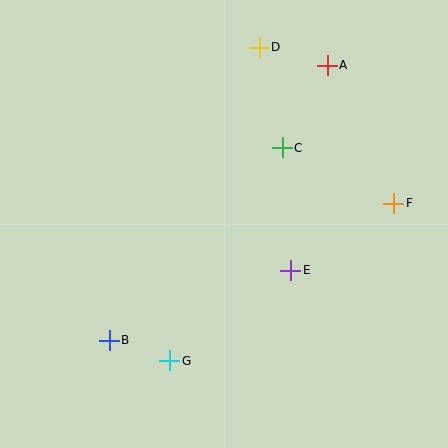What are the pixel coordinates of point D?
Point D is at (259, 47).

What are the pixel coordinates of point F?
Point F is at (394, 203).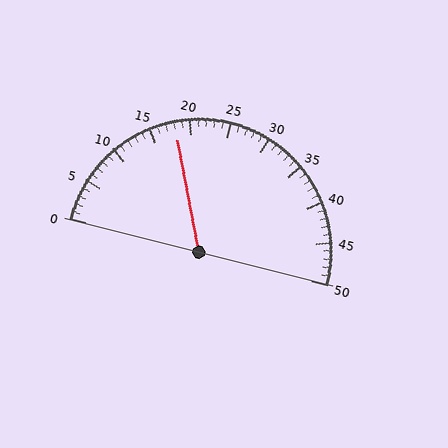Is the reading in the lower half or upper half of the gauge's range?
The reading is in the lower half of the range (0 to 50).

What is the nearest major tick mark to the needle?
The nearest major tick mark is 20.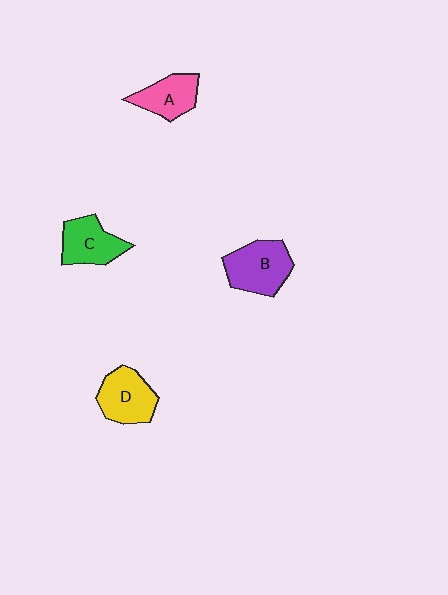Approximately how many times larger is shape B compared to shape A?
Approximately 1.4 times.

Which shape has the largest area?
Shape B (purple).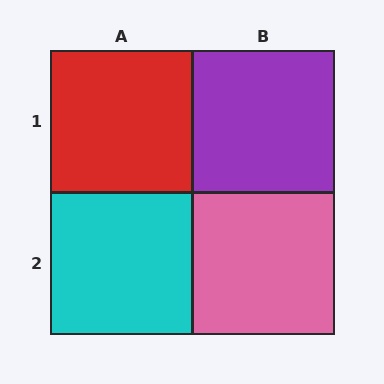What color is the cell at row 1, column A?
Red.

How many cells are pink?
1 cell is pink.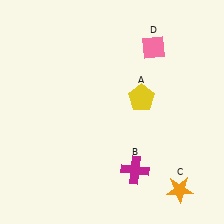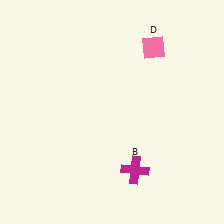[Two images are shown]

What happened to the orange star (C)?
The orange star (C) was removed in Image 2. It was in the bottom-right area of Image 1.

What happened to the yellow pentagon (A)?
The yellow pentagon (A) was removed in Image 2. It was in the top-right area of Image 1.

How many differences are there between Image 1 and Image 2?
There are 2 differences between the two images.